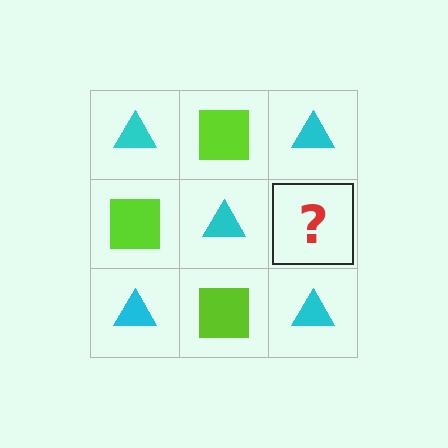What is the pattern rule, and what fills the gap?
The rule is that it alternates cyan triangle and lime square in a checkerboard pattern. The gap should be filled with a lime square.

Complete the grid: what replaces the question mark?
The question mark should be replaced with a lime square.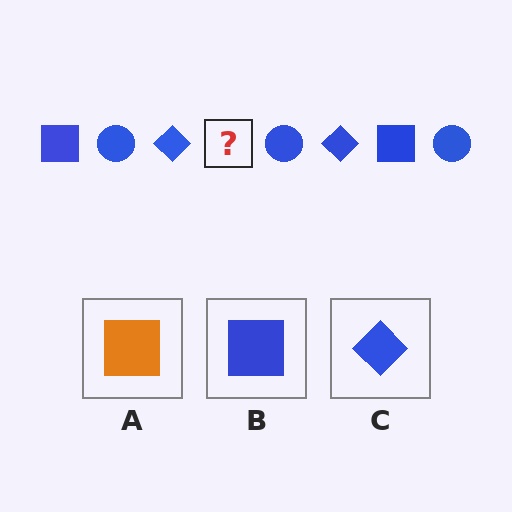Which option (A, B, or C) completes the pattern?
B.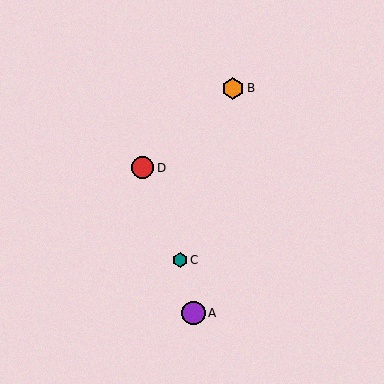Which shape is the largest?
The purple circle (labeled A) is the largest.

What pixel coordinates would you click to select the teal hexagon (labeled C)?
Click at (180, 260) to select the teal hexagon C.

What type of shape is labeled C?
Shape C is a teal hexagon.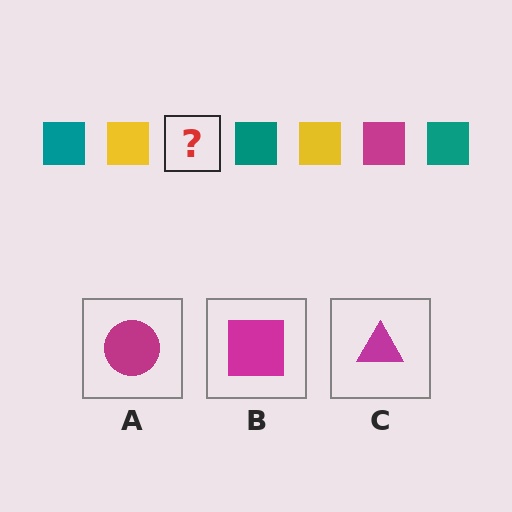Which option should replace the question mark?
Option B.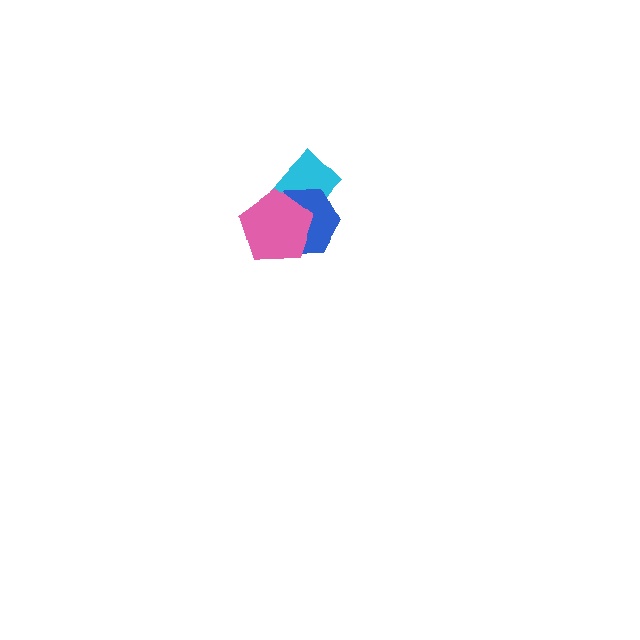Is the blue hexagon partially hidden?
Yes, it is partially covered by another shape.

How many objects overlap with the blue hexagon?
2 objects overlap with the blue hexagon.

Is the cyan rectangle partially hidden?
Yes, it is partially covered by another shape.